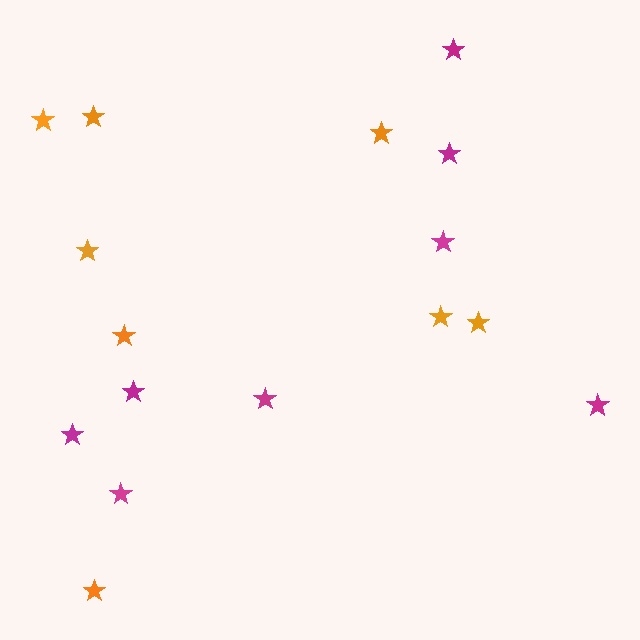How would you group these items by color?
There are 2 groups: one group of magenta stars (8) and one group of orange stars (8).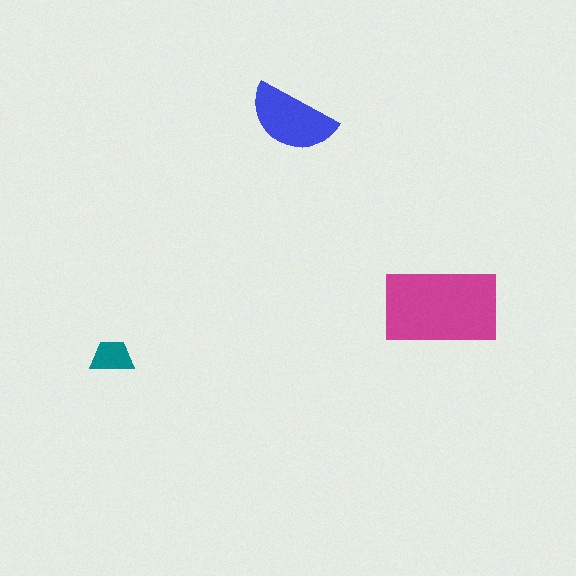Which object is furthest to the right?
The magenta rectangle is rightmost.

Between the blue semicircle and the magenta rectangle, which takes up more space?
The magenta rectangle.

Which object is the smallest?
The teal trapezoid.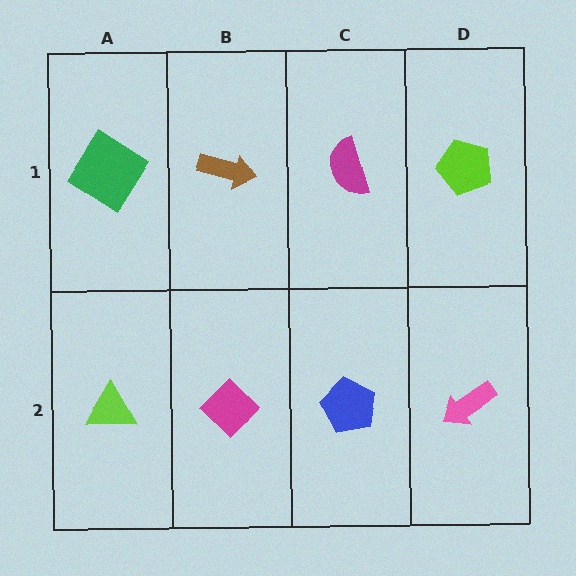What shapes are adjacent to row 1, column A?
A lime triangle (row 2, column A), a brown arrow (row 1, column B).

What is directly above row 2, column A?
A green diamond.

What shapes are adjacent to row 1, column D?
A pink arrow (row 2, column D), a magenta semicircle (row 1, column C).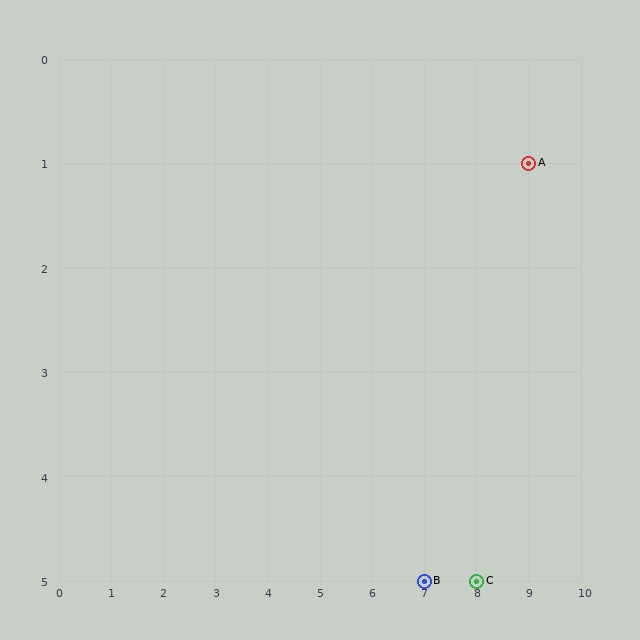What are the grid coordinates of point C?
Point C is at grid coordinates (8, 5).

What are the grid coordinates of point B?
Point B is at grid coordinates (7, 5).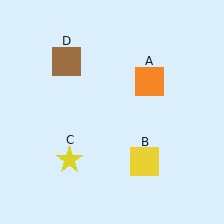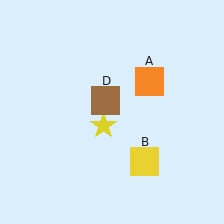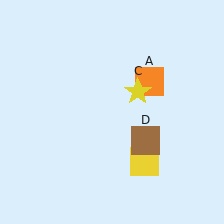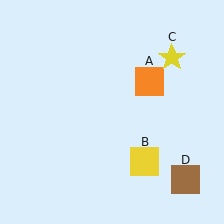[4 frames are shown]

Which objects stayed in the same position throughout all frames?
Orange square (object A) and yellow square (object B) remained stationary.